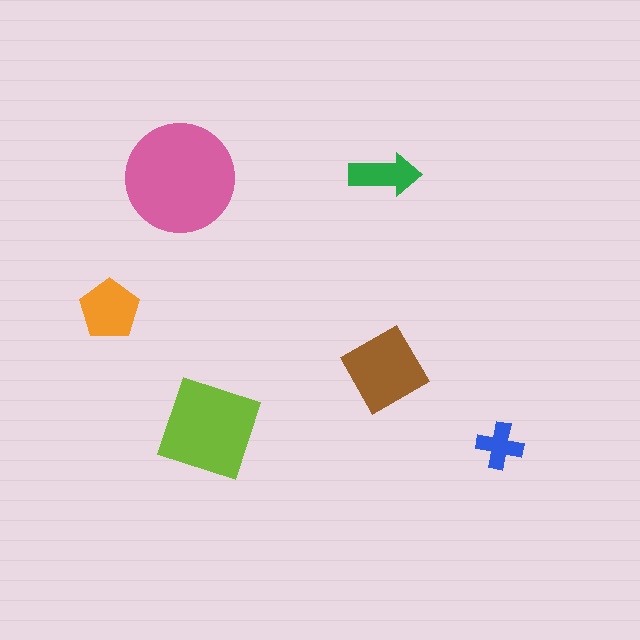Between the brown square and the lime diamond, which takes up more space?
The lime diamond.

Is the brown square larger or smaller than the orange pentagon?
Larger.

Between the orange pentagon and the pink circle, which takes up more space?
The pink circle.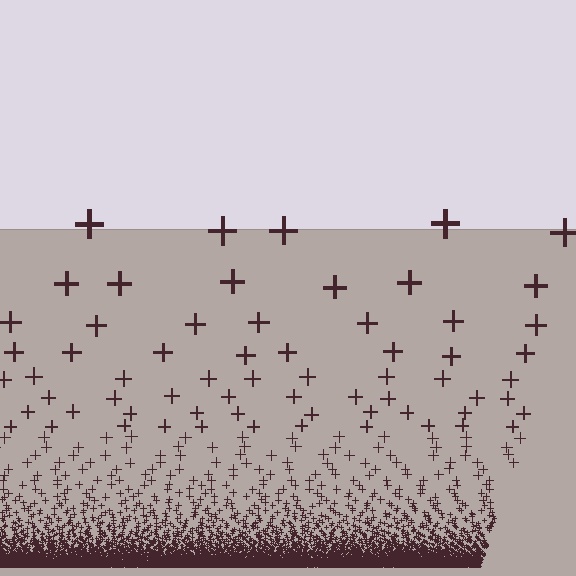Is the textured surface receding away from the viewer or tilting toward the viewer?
The surface appears to tilt toward the viewer. Texture elements get larger and sparser toward the top.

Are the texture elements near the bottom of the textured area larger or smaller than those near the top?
Smaller. The gradient is inverted — elements near the bottom are smaller and denser.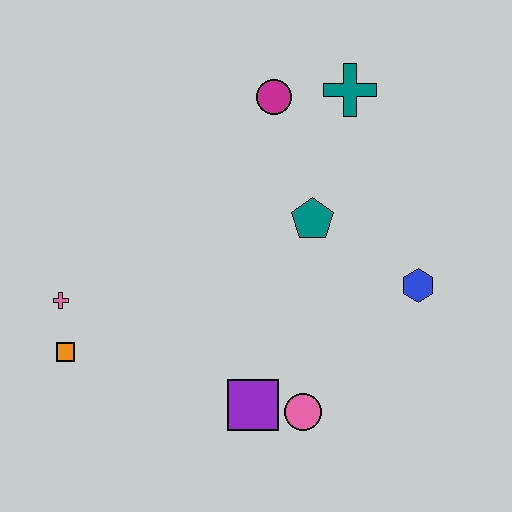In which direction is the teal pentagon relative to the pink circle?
The teal pentagon is above the pink circle.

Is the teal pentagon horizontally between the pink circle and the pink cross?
No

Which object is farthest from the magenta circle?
The orange square is farthest from the magenta circle.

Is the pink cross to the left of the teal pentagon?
Yes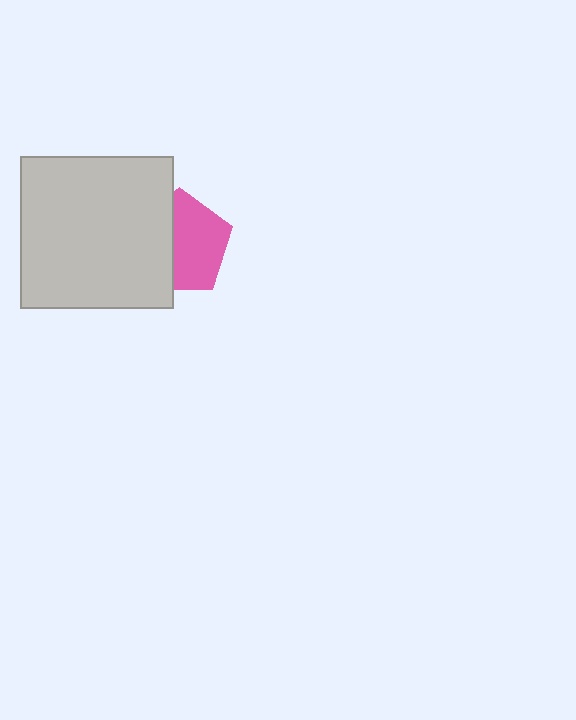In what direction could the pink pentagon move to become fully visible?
The pink pentagon could move right. That would shift it out from behind the light gray square entirely.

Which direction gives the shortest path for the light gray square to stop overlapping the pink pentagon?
Moving left gives the shortest separation.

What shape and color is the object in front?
The object in front is a light gray square.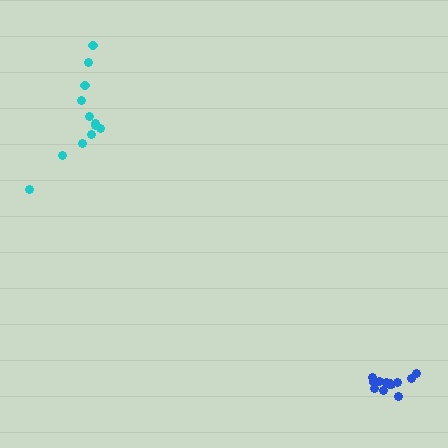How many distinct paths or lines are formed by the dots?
There are 2 distinct paths.